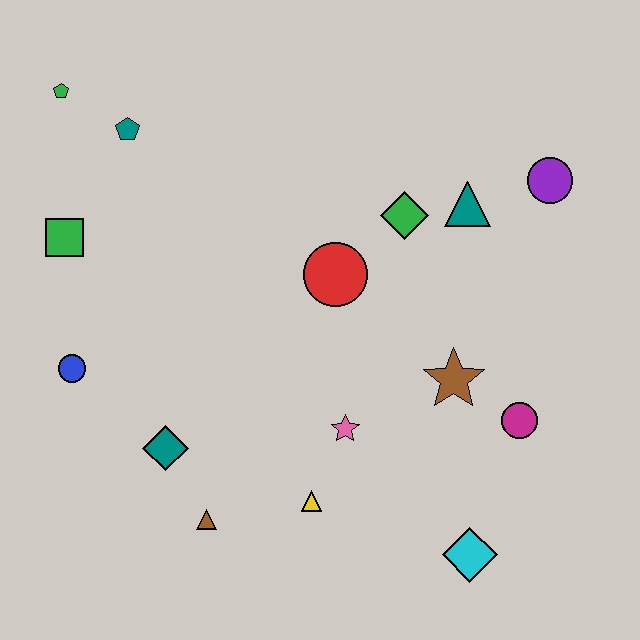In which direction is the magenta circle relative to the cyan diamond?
The magenta circle is above the cyan diamond.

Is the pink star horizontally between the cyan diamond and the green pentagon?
Yes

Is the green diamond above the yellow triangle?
Yes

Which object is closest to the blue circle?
The teal diamond is closest to the blue circle.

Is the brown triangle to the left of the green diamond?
Yes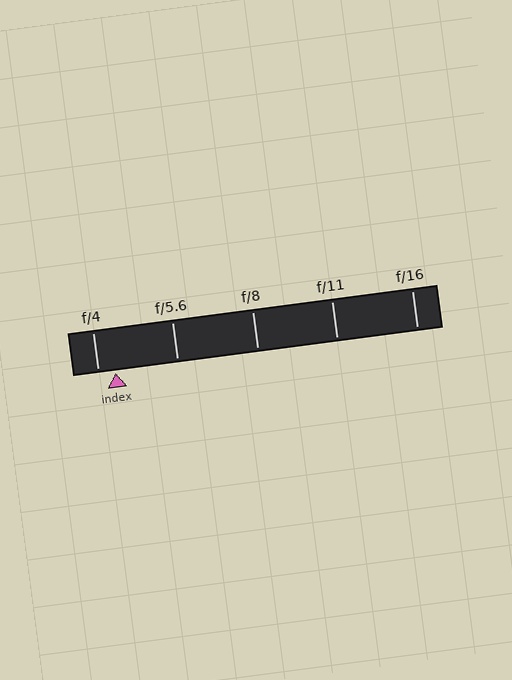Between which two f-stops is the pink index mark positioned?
The index mark is between f/4 and f/5.6.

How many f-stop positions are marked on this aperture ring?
There are 5 f-stop positions marked.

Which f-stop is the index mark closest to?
The index mark is closest to f/4.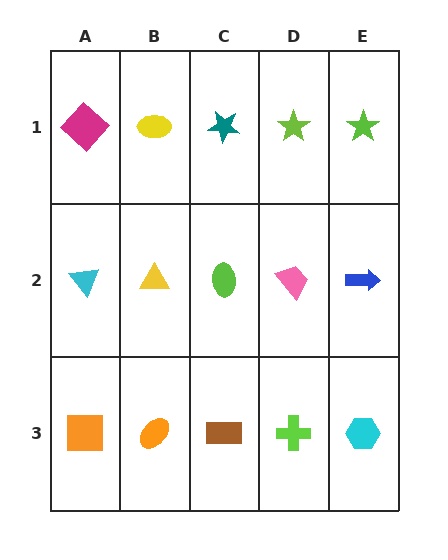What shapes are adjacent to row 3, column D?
A pink trapezoid (row 2, column D), a brown rectangle (row 3, column C), a cyan hexagon (row 3, column E).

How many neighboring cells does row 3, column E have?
2.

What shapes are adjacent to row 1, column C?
A lime ellipse (row 2, column C), a yellow ellipse (row 1, column B), a lime star (row 1, column D).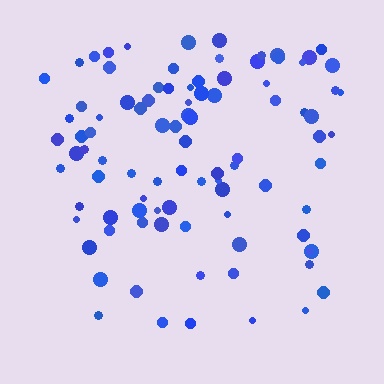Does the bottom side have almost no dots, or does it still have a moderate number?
Still a moderate number, just noticeably fewer than the top.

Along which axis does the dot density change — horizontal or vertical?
Vertical.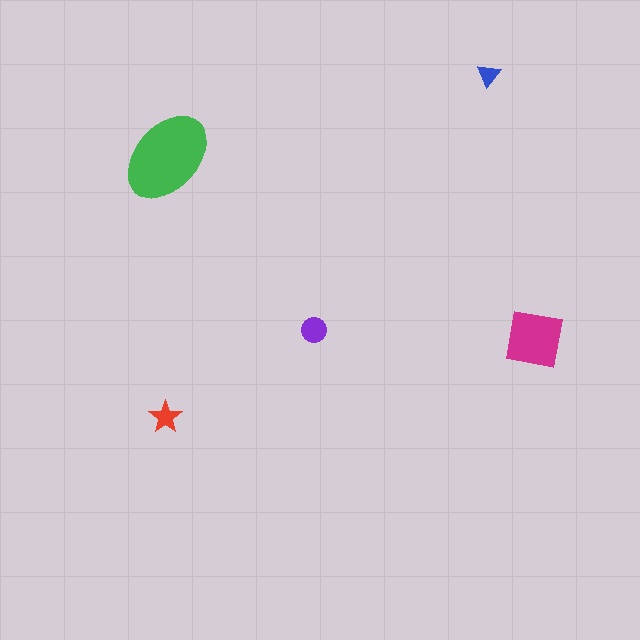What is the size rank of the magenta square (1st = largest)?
2nd.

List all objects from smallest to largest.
The blue triangle, the red star, the purple circle, the magenta square, the green ellipse.